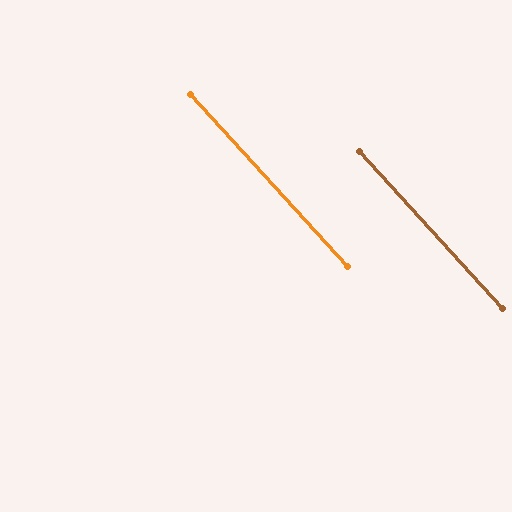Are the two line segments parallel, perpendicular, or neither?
Parallel — their directions differ by only 0.1°.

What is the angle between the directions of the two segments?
Approximately 0 degrees.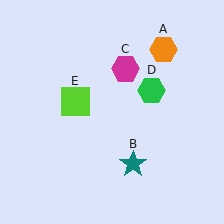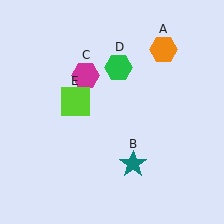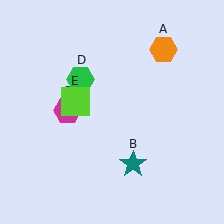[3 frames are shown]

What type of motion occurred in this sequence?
The magenta hexagon (object C), green hexagon (object D) rotated counterclockwise around the center of the scene.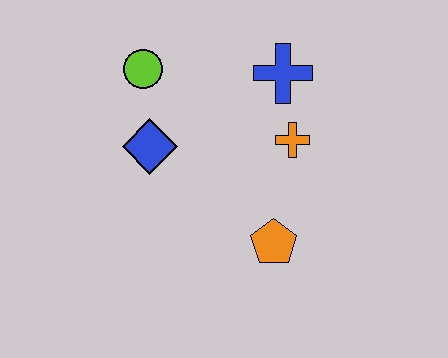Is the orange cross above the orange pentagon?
Yes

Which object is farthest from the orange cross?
The lime circle is farthest from the orange cross.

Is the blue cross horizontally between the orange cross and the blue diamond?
Yes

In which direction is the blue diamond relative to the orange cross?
The blue diamond is to the left of the orange cross.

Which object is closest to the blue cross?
The orange cross is closest to the blue cross.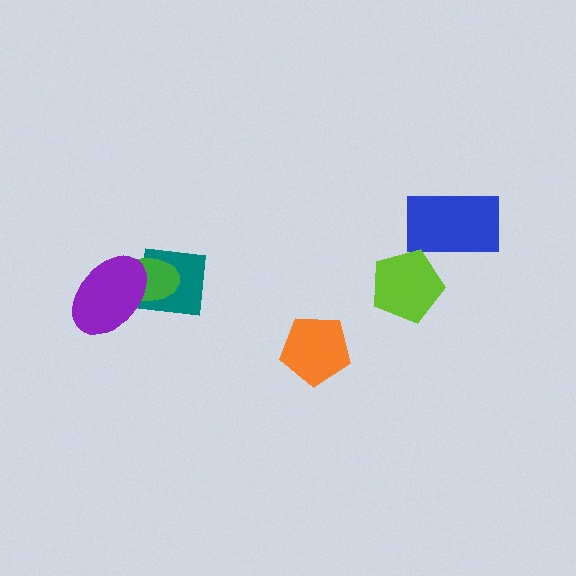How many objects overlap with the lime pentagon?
0 objects overlap with the lime pentagon.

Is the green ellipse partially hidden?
Yes, it is partially covered by another shape.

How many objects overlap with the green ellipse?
2 objects overlap with the green ellipse.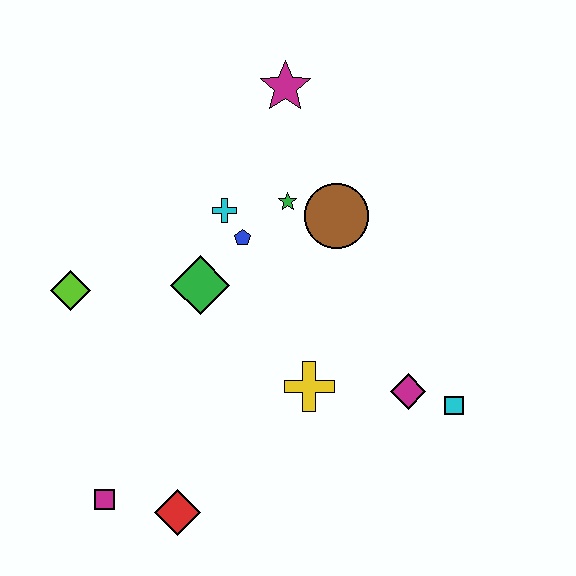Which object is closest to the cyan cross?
The blue pentagon is closest to the cyan cross.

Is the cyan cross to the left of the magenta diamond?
Yes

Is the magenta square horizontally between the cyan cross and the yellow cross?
No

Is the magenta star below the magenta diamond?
No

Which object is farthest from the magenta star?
The magenta square is farthest from the magenta star.